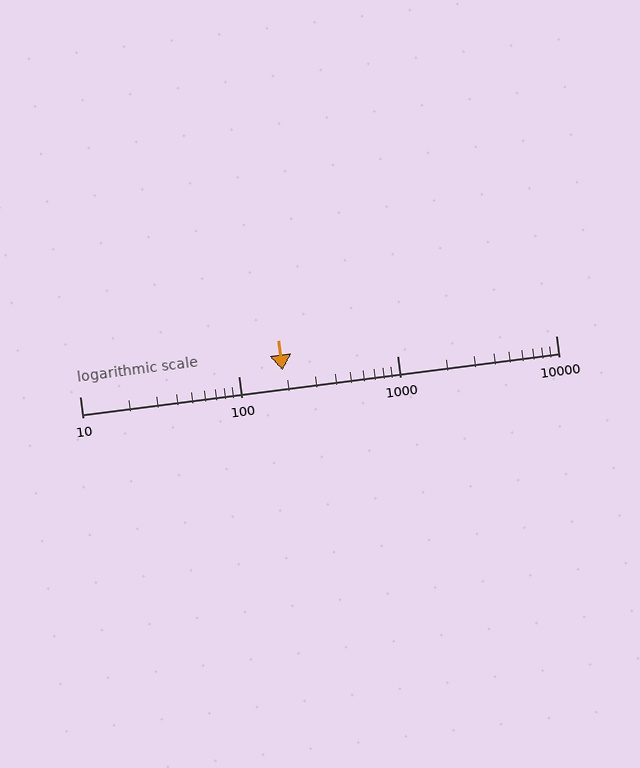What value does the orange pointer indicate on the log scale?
The pointer indicates approximately 190.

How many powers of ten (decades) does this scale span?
The scale spans 3 decades, from 10 to 10000.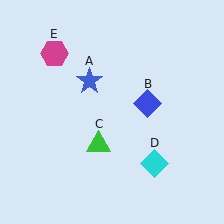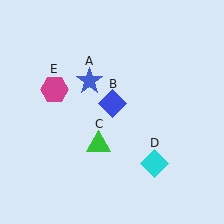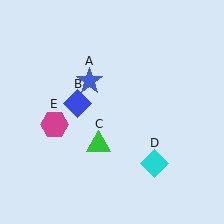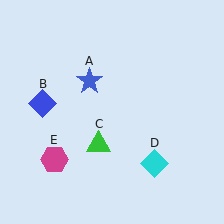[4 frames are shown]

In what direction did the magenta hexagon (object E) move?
The magenta hexagon (object E) moved down.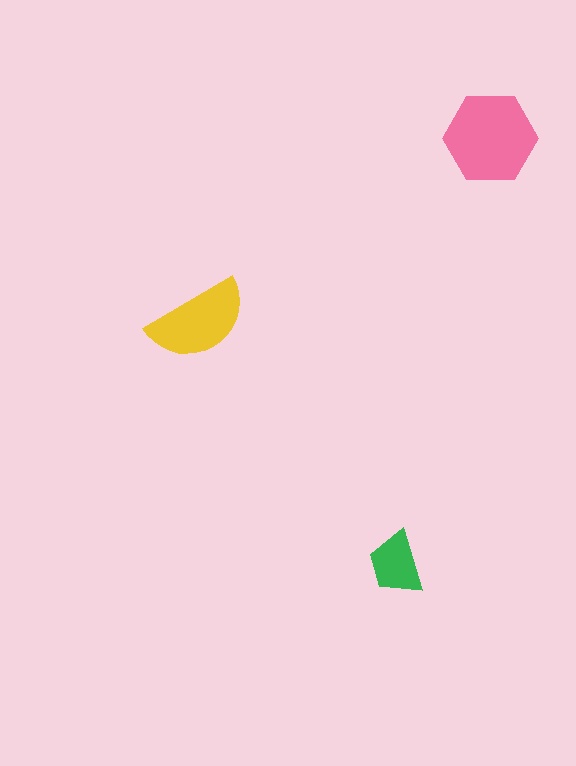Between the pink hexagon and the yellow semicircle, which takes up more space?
The pink hexagon.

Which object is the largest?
The pink hexagon.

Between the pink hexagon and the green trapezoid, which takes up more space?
The pink hexagon.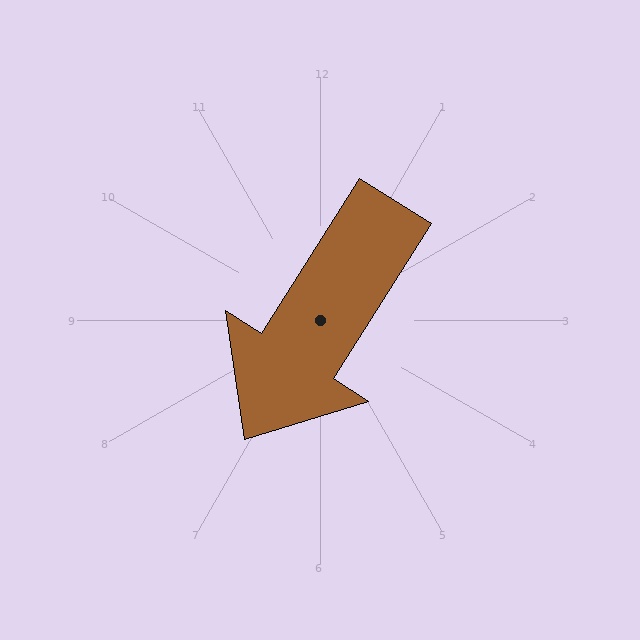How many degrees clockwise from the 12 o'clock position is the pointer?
Approximately 212 degrees.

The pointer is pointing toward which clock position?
Roughly 7 o'clock.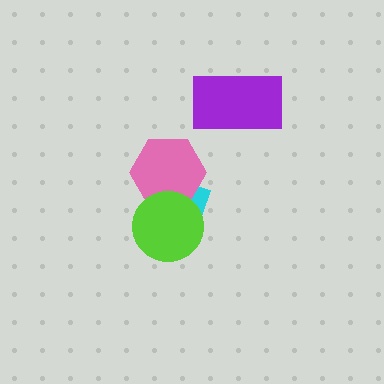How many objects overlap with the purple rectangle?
0 objects overlap with the purple rectangle.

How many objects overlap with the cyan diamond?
2 objects overlap with the cyan diamond.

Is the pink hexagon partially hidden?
Yes, it is partially covered by another shape.